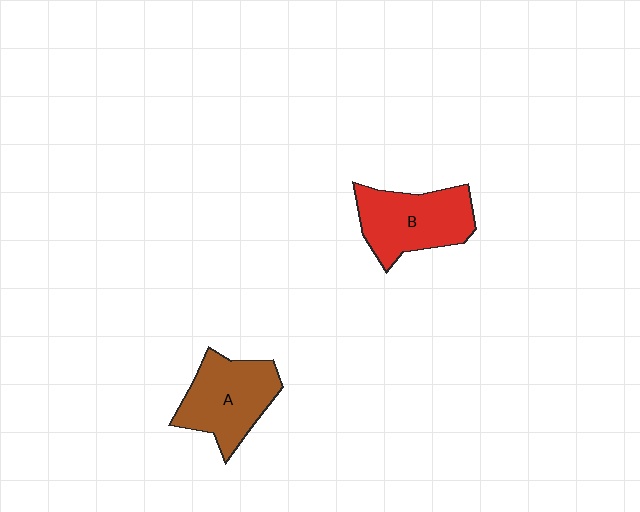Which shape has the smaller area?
Shape A (brown).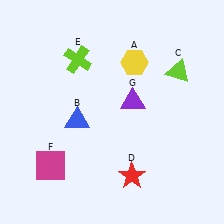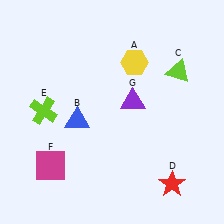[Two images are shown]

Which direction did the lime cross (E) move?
The lime cross (E) moved down.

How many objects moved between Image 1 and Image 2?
2 objects moved between the two images.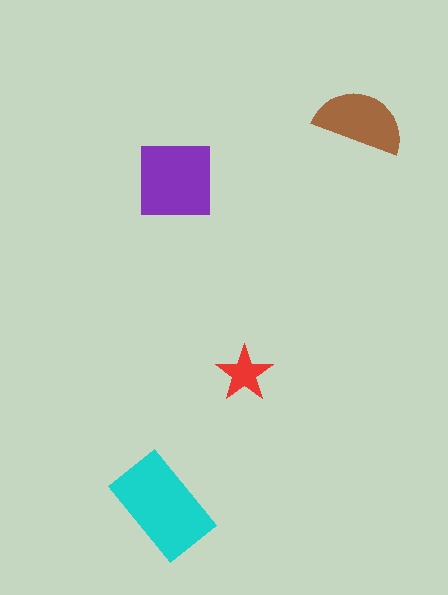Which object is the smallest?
The red star.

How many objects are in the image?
There are 4 objects in the image.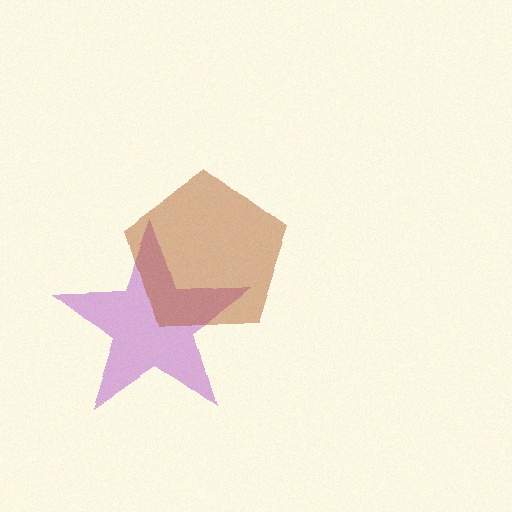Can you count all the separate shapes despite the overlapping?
Yes, there are 2 separate shapes.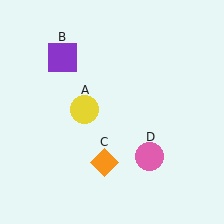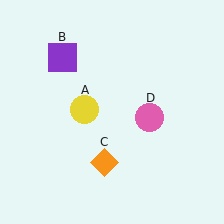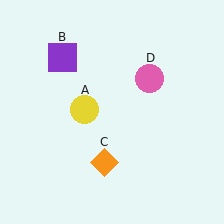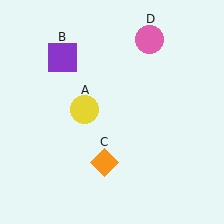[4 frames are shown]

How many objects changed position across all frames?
1 object changed position: pink circle (object D).